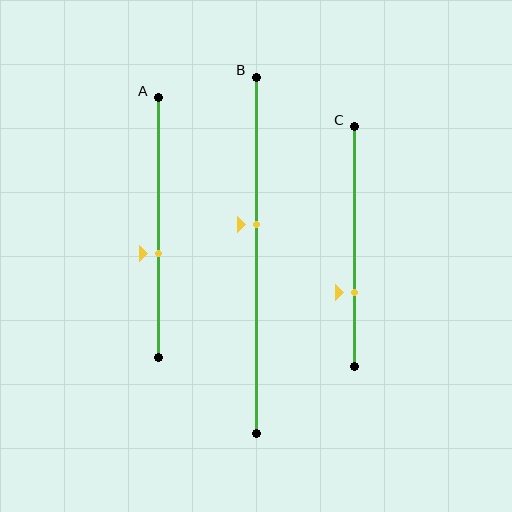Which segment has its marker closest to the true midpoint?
Segment B has its marker closest to the true midpoint.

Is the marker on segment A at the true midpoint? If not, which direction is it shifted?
No, the marker on segment A is shifted downward by about 10% of the segment length.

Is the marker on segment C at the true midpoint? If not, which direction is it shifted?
No, the marker on segment C is shifted downward by about 19% of the segment length.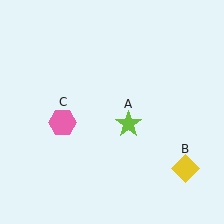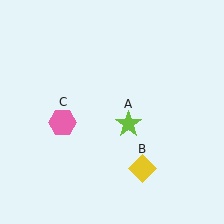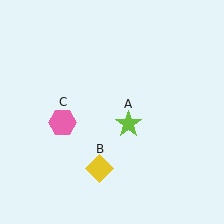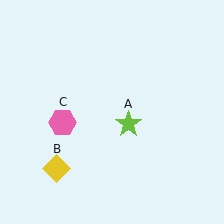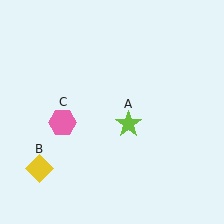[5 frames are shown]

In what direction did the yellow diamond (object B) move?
The yellow diamond (object B) moved left.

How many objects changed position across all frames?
1 object changed position: yellow diamond (object B).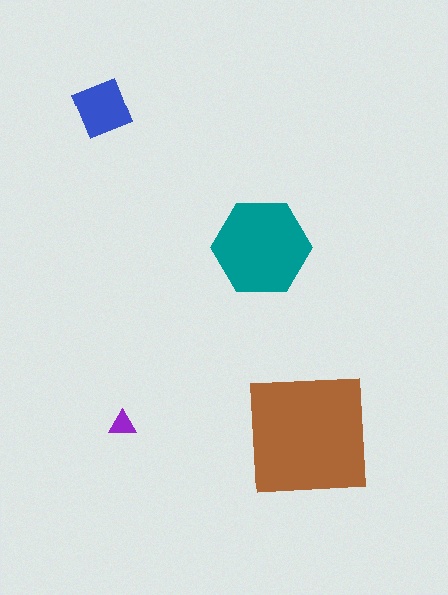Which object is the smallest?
The purple triangle.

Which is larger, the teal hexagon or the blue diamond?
The teal hexagon.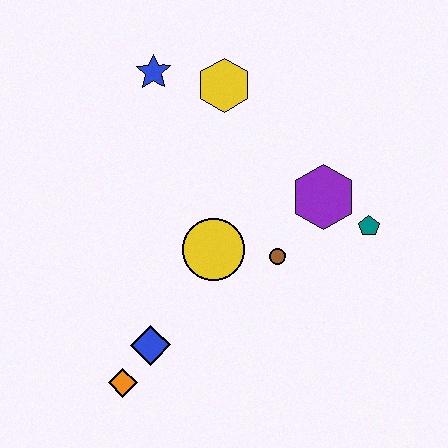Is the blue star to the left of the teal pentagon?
Yes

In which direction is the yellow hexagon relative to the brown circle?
The yellow hexagon is above the brown circle.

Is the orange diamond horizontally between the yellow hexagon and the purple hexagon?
No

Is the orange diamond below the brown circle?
Yes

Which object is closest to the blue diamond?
The orange diamond is closest to the blue diamond.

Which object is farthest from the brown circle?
The blue star is farthest from the brown circle.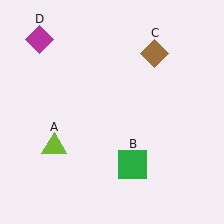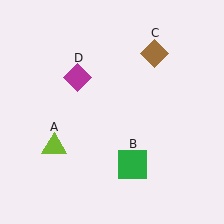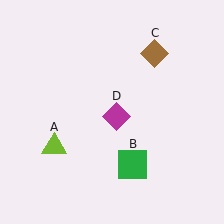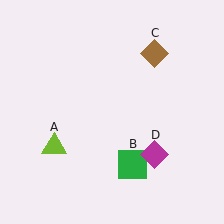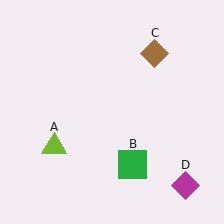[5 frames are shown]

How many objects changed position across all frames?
1 object changed position: magenta diamond (object D).